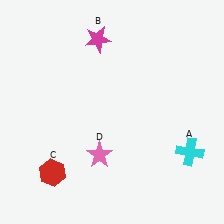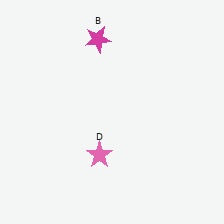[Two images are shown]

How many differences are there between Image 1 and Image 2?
There are 2 differences between the two images.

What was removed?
The cyan cross (A), the red hexagon (C) were removed in Image 2.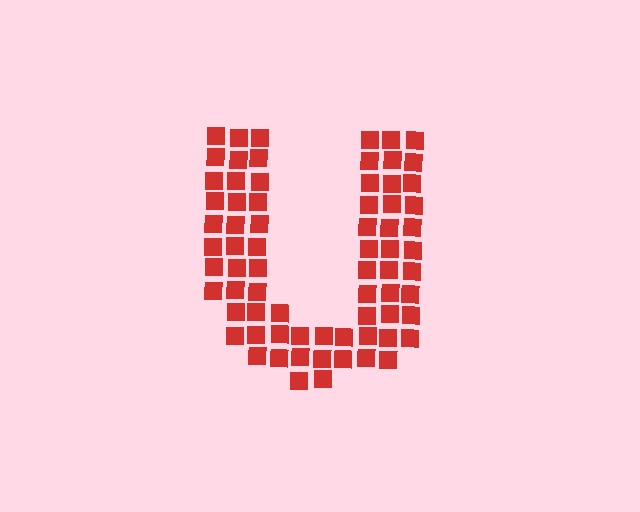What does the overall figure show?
The overall figure shows the letter U.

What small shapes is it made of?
It is made of small squares.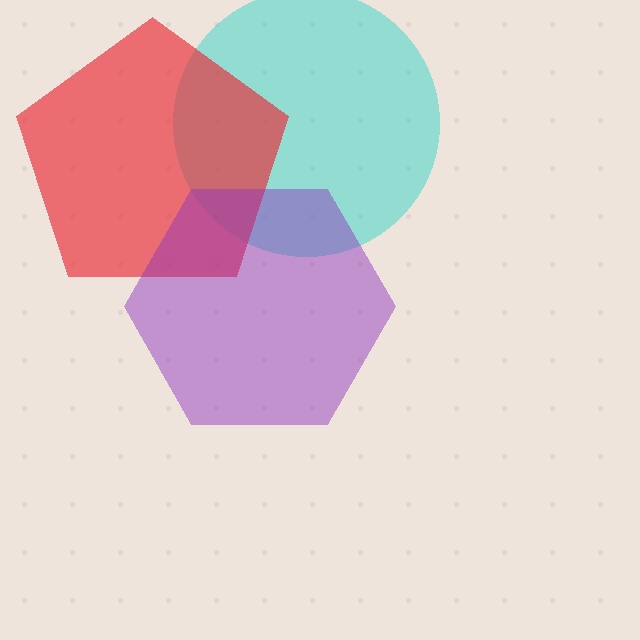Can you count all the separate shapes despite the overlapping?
Yes, there are 3 separate shapes.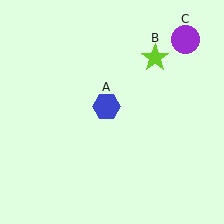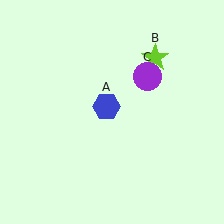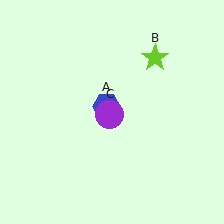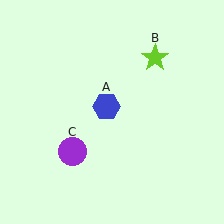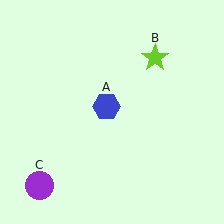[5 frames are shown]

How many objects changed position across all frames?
1 object changed position: purple circle (object C).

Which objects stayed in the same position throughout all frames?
Blue hexagon (object A) and lime star (object B) remained stationary.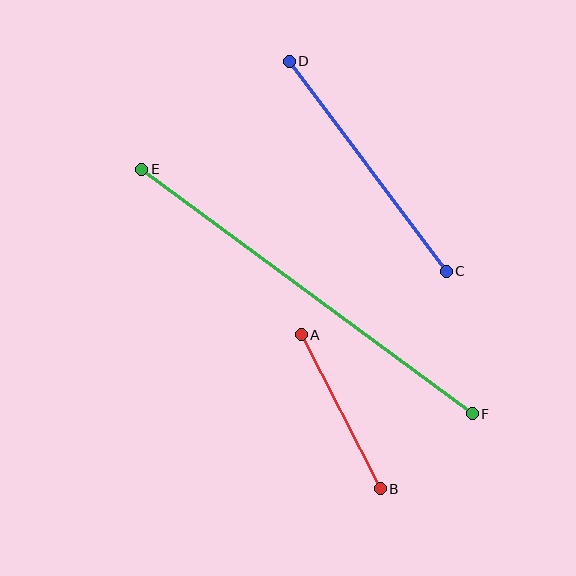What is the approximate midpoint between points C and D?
The midpoint is at approximately (368, 166) pixels.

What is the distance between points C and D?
The distance is approximately 263 pixels.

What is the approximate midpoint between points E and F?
The midpoint is at approximately (307, 291) pixels.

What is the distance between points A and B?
The distance is approximately 173 pixels.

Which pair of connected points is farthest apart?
Points E and F are farthest apart.